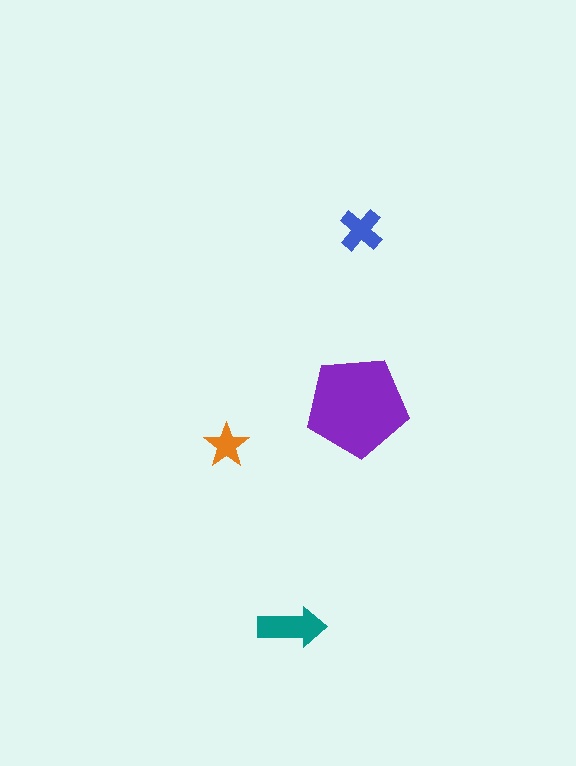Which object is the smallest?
The orange star.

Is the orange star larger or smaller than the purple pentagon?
Smaller.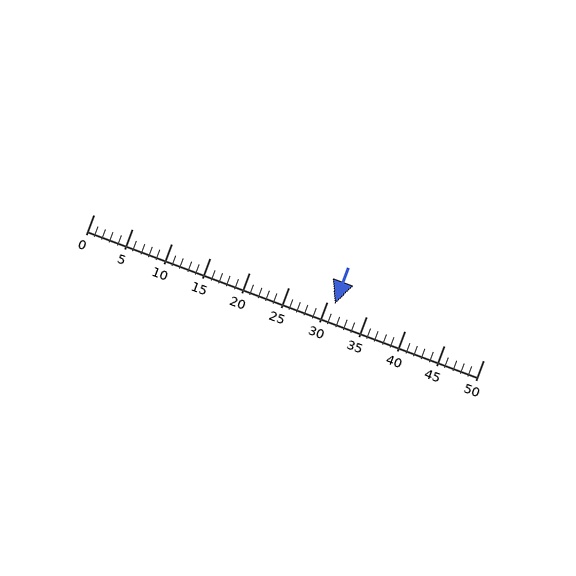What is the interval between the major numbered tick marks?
The major tick marks are spaced 5 units apart.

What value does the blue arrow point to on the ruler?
The blue arrow points to approximately 31.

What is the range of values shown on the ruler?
The ruler shows values from 0 to 50.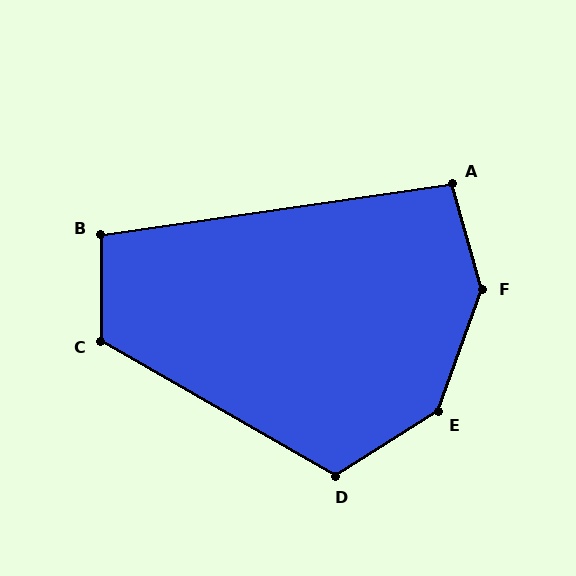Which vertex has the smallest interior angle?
A, at approximately 98 degrees.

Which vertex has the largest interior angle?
F, at approximately 144 degrees.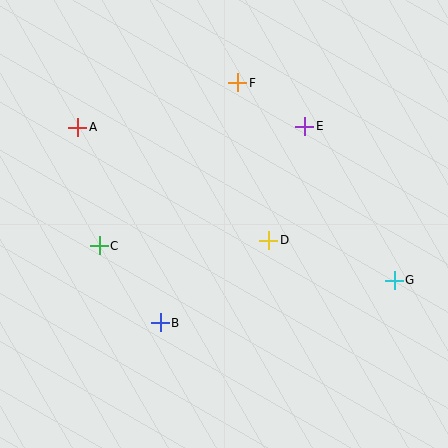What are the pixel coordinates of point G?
Point G is at (394, 280).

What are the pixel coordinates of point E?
Point E is at (305, 126).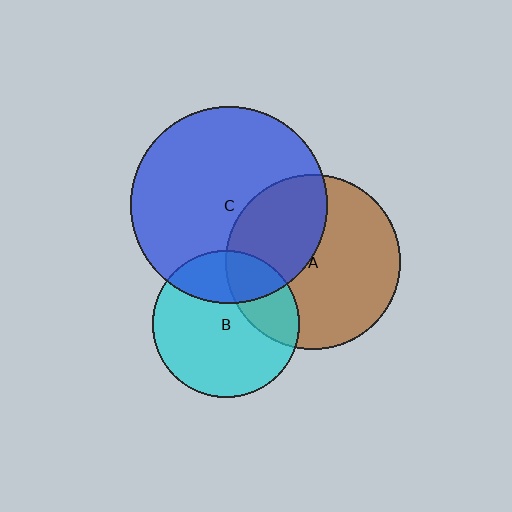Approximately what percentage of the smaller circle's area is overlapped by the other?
Approximately 25%.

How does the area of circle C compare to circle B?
Approximately 1.8 times.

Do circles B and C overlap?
Yes.